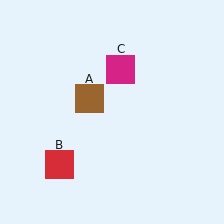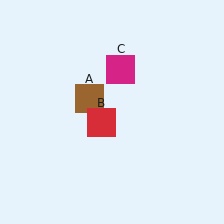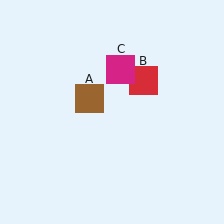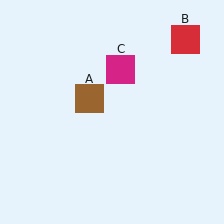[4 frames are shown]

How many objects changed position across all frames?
1 object changed position: red square (object B).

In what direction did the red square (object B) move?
The red square (object B) moved up and to the right.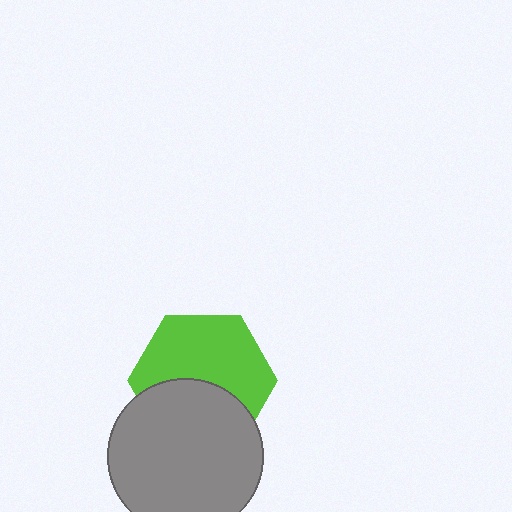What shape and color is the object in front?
The object in front is a gray circle.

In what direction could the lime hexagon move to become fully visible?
The lime hexagon could move up. That would shift it out from behind the gray circle entirely.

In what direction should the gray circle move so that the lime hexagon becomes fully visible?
The gray circle should move down. That is the shortest direction to clear the overlap and leave the lime hexagon fully visible.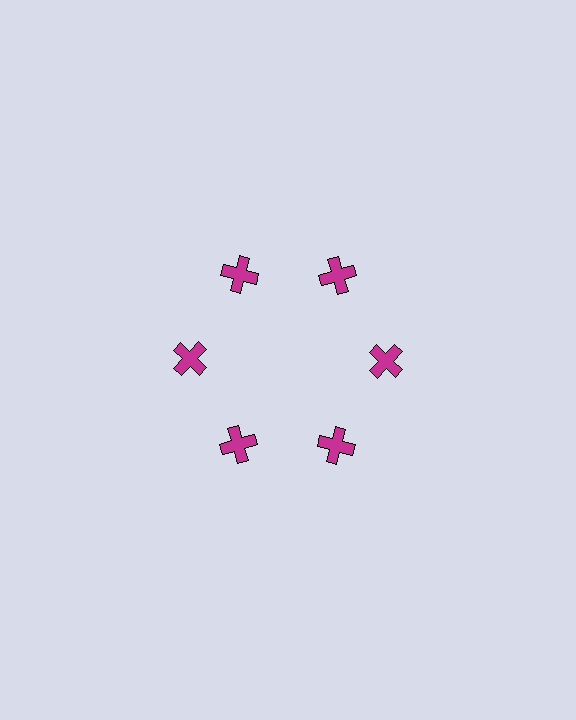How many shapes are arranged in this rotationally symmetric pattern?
There are 6 shapes, arranged in 6 groups of 1.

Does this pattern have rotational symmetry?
Yes, this pattern has 6-fold rotational symmetry. It looks the same after rotating 60 degrees around the center.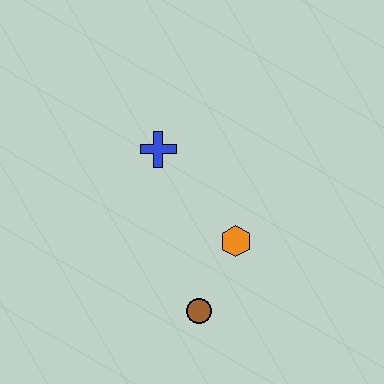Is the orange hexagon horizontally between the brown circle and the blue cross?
No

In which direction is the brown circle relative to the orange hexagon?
The brown circle is below the orange hexagon.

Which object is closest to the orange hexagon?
The brown circle is closest to the orange hexagon.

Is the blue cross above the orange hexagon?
Yes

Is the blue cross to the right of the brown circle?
No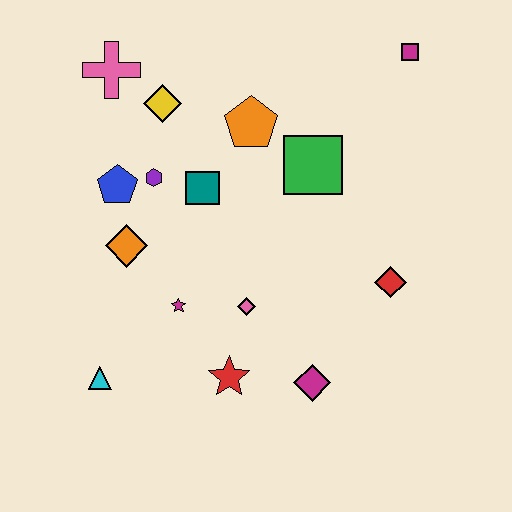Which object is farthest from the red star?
The magenta square is farthest from the red star.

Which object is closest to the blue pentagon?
The purple hexagon is closest to the blue pentagon.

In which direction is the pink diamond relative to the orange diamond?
The pink diamond is to the right of the orange diamond.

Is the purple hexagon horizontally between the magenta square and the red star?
No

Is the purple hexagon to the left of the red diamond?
Yes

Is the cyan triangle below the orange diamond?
Yes